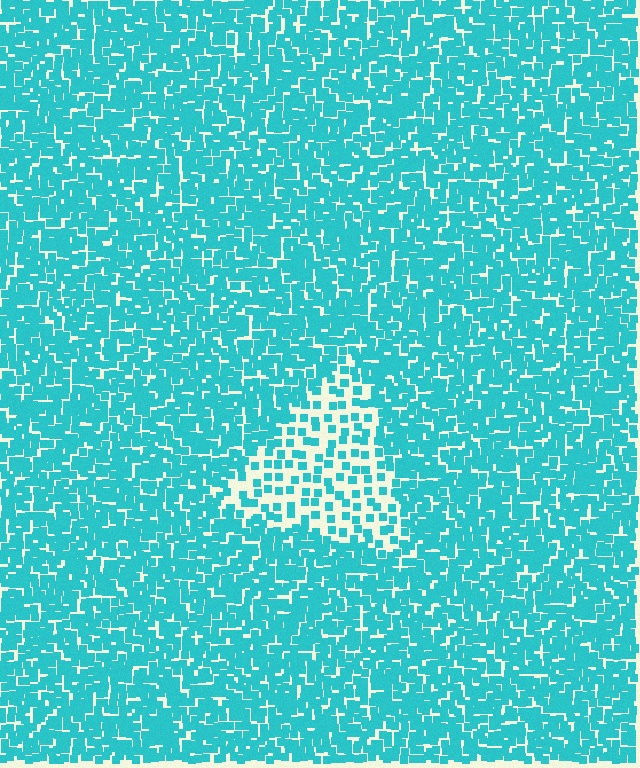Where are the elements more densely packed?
The elements are more densely packed outside the triangle boundary.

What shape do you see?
I see a triangle.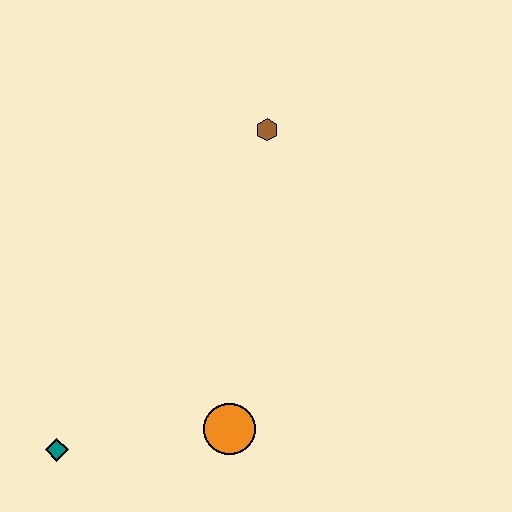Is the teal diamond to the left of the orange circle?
Yes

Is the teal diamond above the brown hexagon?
No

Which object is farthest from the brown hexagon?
The teal diamond is farthest from the brown hexagon.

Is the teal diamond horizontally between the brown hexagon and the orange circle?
No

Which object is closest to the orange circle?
The teal diamond is closest to the orange circle.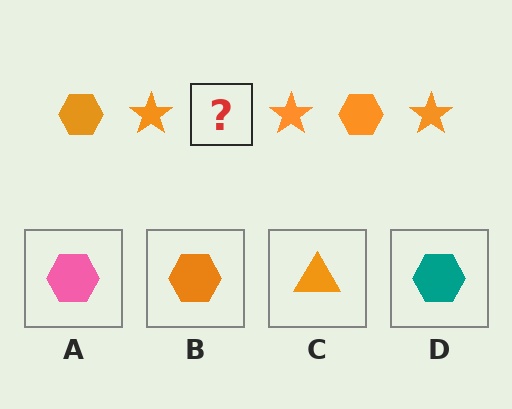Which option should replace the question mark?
Option B.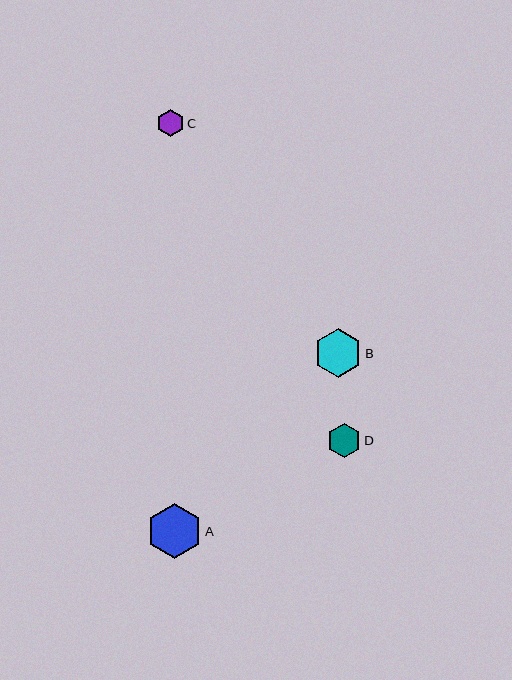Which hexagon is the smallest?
Hexagon C is the smallest with a size of approximately 27 pixels.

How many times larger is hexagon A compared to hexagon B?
Hexagon A is approximately 1.1 times the size of hexagon B.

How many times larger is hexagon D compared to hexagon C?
Hexagon D is approximately 1.3 times the size of hexagon C.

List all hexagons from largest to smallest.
From largest to smallest: A, B, D, C.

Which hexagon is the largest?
Hexagon A is the largest with a size of approximately 55 pixels.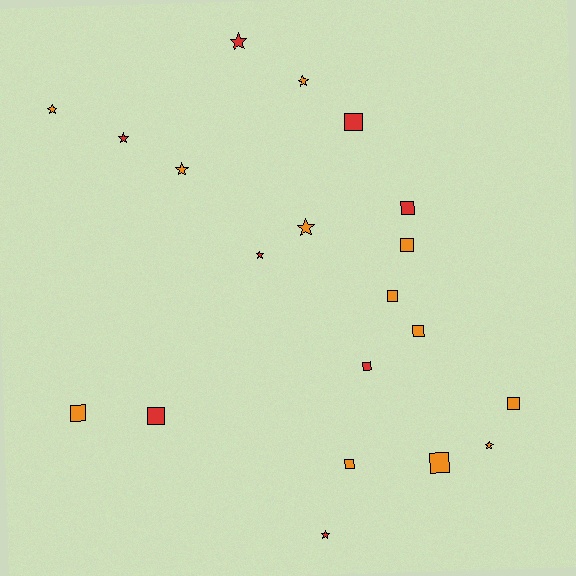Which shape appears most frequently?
Square, with 11 objects.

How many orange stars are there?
There are 5 orange stars.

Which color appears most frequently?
Orange, with 12 objects.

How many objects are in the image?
There are 20 objects.